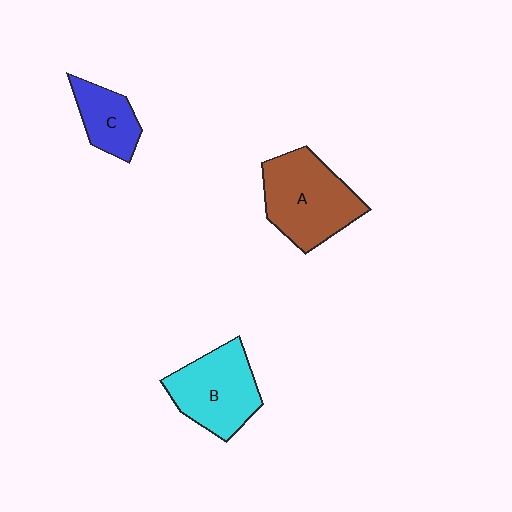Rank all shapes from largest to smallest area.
From largest to smallest: A (brown), B (cyan), C (blue).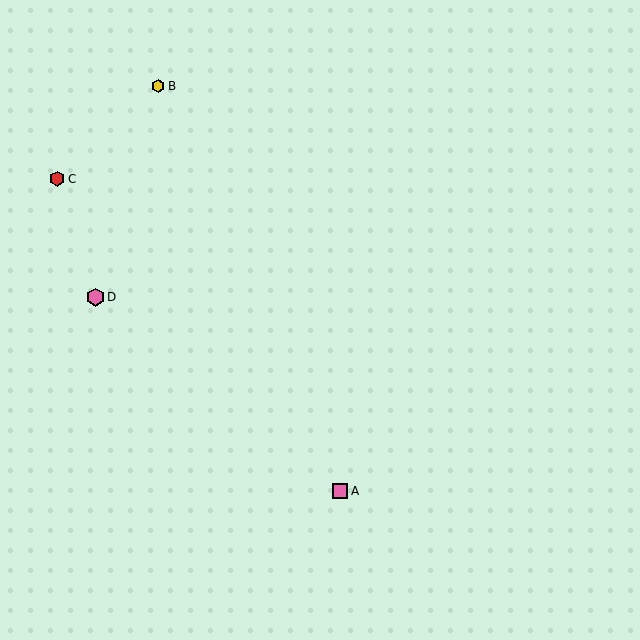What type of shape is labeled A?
Shape A is a pink square.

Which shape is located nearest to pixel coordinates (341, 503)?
The pink square (labeled A) at (340, 491) is nearest to that location.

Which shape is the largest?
The pink hexagon (labeled D) is the largest.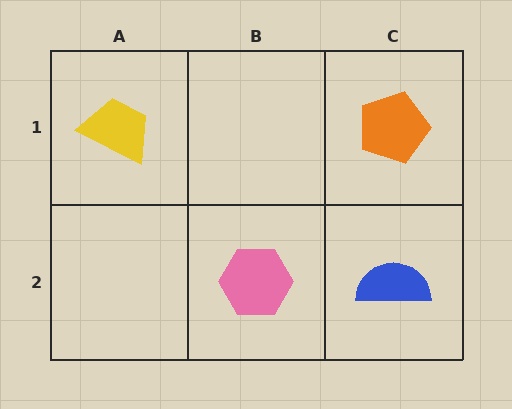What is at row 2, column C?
A blue semicircle.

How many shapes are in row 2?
2 shapes.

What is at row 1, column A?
A yellow trapezoid.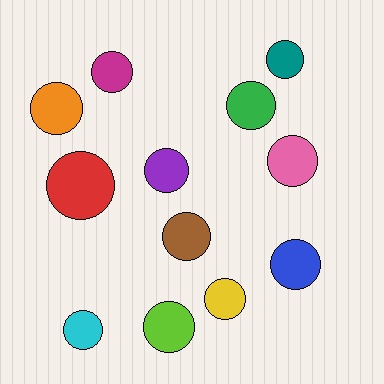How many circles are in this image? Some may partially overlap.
There are 12 circles.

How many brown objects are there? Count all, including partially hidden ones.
There is 1 brown object.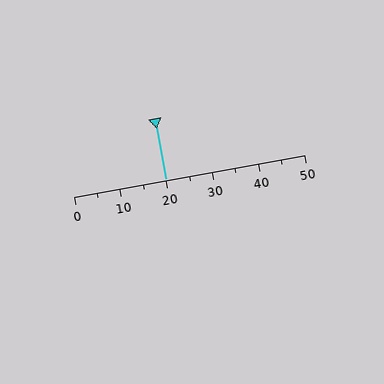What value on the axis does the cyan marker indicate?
The marker indicates approximately 20.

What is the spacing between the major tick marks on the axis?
The major ticks are spaced 10 apart.